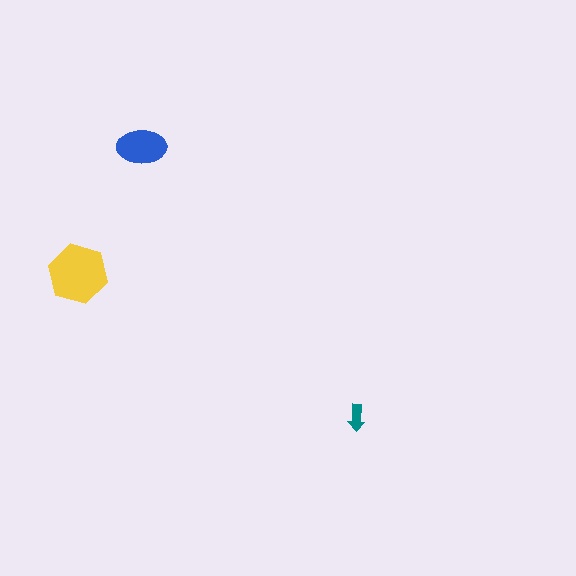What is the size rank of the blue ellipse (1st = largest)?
2nd.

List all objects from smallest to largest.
The teal arrow, the blue ellipse, the yellow hexagon.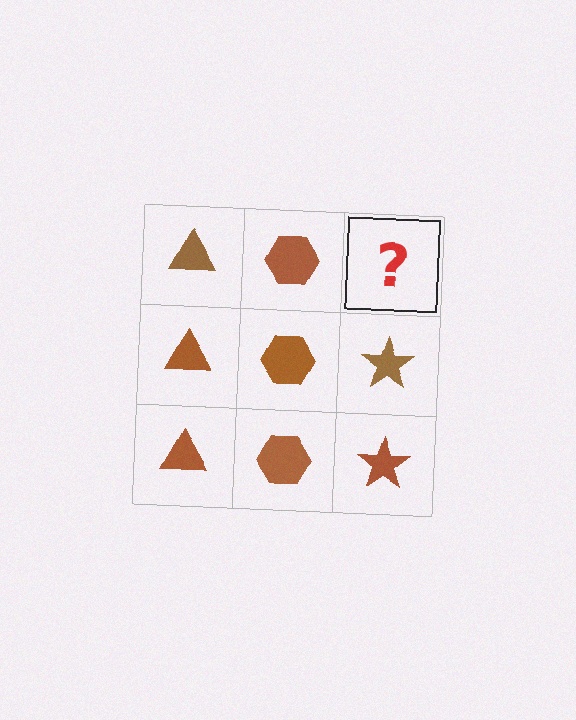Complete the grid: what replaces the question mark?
The question mark should be replaced with a brown star.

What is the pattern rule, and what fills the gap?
The rule is that each column has a consistent shape. The gap should be filled with a brown star.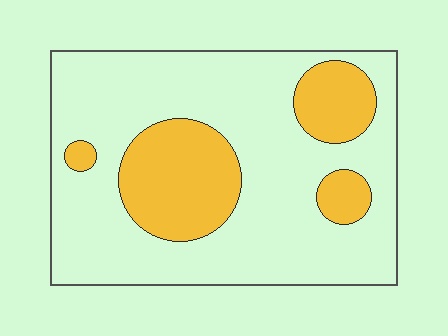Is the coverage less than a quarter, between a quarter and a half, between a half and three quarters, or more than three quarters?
Between a quarter and a half.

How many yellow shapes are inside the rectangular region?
4.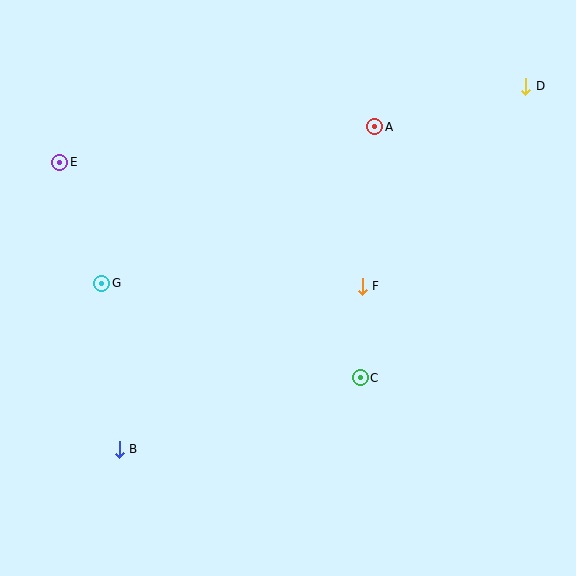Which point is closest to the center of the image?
Point F at (362, 286) is closest to the center.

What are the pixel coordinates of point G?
Point G is at (102, 283).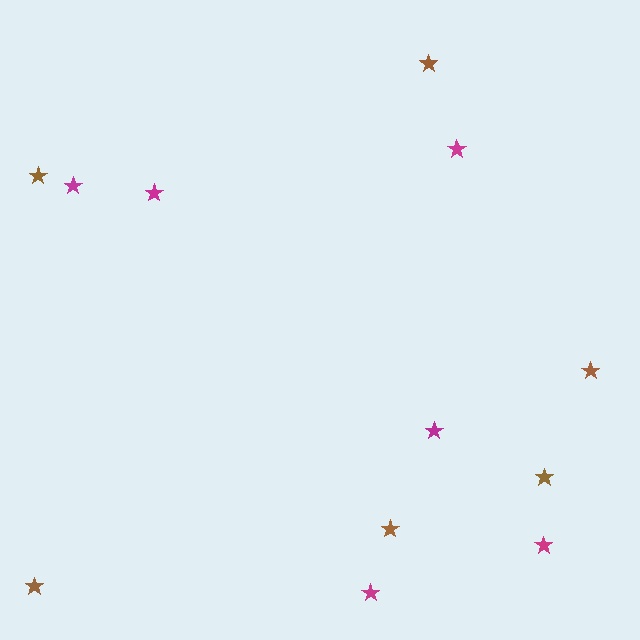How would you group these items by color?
There are 2 groups: one group of brown stars (6) and one group of magenta stars (6).